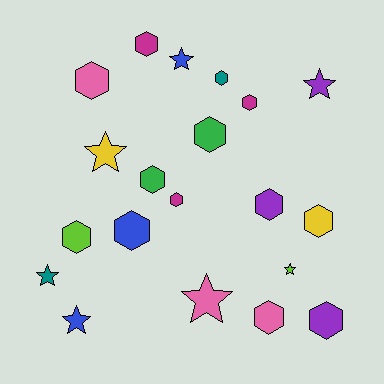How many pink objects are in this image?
There are 3 pink objects.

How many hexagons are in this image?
There are 13 hexagons.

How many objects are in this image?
There are 20 objects.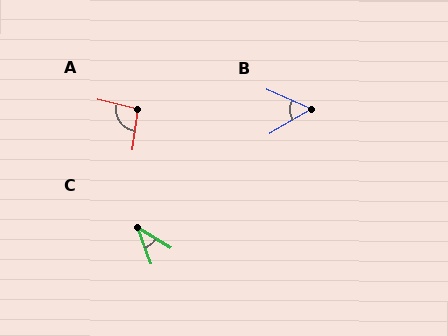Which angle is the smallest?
C, at approximately 38 degrees.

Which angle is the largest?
A, at approximately 95 degrees.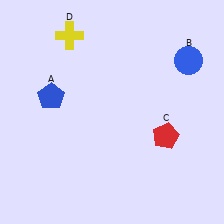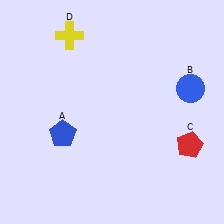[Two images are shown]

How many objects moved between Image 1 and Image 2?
3 objects moved between the two images.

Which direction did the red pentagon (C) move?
The red pentagon (C) moved right.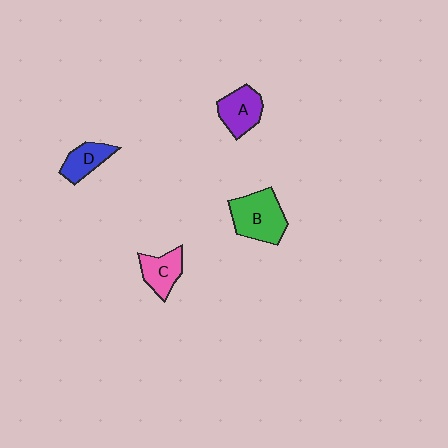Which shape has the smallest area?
Shape D (blue).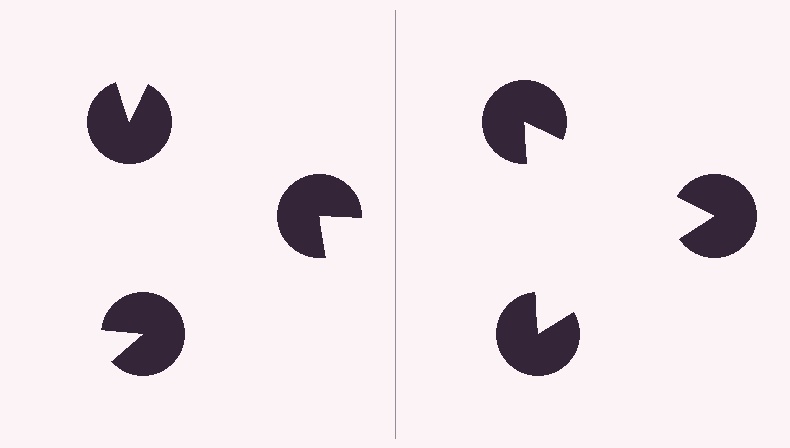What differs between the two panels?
The pac-man discs are positioned identically on both sides; only the wedge orientations differ. On the right they align to a triangle; on the left they are misaligned.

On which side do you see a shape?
An illusory triangle appears on the right side. On the left side the wedge cuts are rotated, so no coherent shape forms.